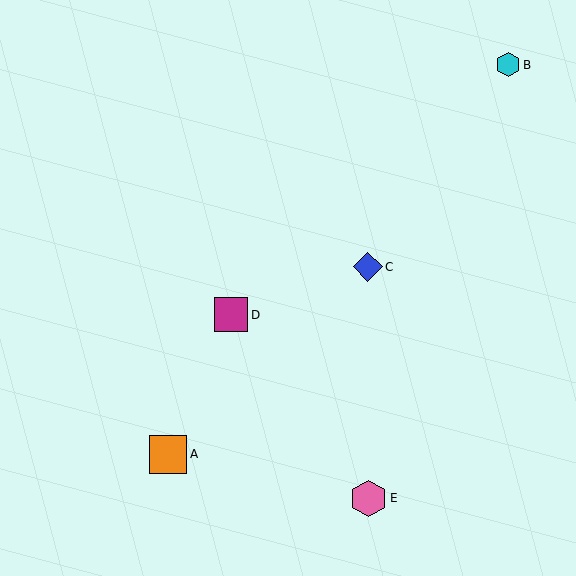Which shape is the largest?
The orange square (labeled A) is the largest.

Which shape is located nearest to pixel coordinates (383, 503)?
The pink hexagon (labeled E) at (368, 498) is nearest to that location.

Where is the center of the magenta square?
The center of the magenta square is at (231, 315).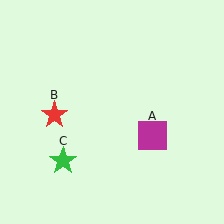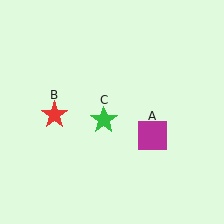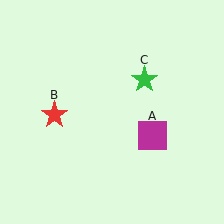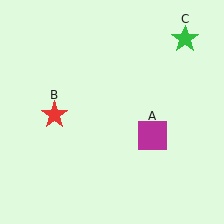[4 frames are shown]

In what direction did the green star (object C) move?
The green star (object C) moved up and to the right.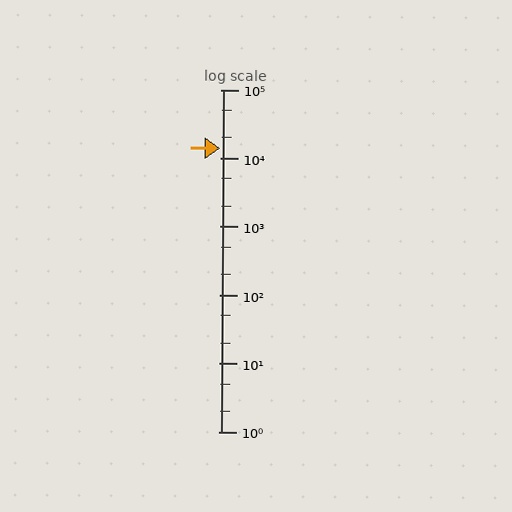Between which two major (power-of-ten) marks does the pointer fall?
The pointer is between 10000 and 100000.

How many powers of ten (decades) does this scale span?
The scale spans 5 decades, from 1 to 100000.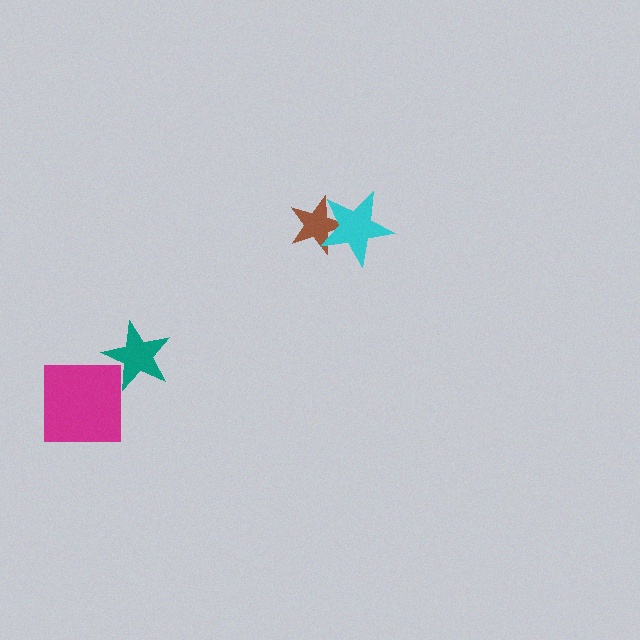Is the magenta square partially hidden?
No, no other shape covers it.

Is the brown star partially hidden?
Yes, it is partially covered by another shape.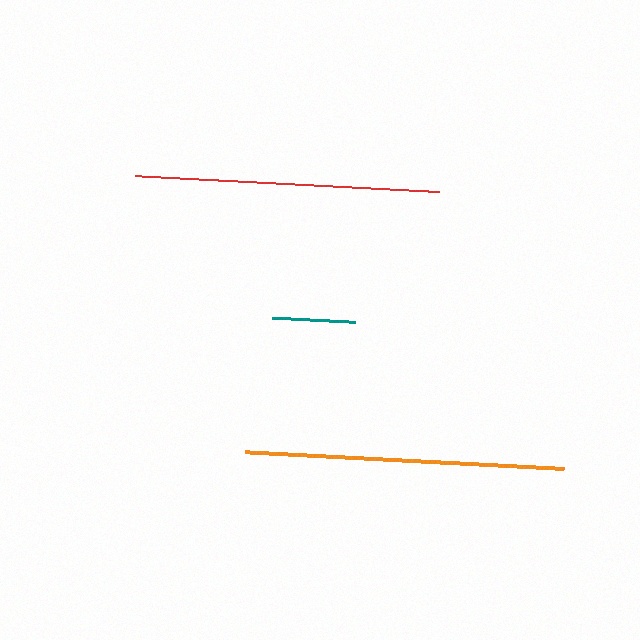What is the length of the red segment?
The red segment is approximately 303 pixels long.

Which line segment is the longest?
The orange line is the longest at approximately 319 pixels.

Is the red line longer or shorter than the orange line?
The orange line is longer than the red line.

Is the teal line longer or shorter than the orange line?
The orange line is longer than the teal line.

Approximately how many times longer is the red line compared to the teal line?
The red line is approximately 3.7 times the length of the teal line.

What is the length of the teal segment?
The teal segment is approximately 83 pixels long.